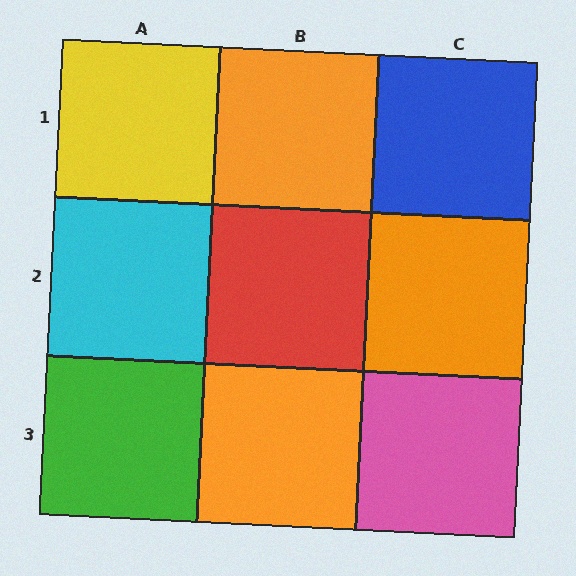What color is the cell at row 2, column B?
Red.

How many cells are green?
1 cell is green.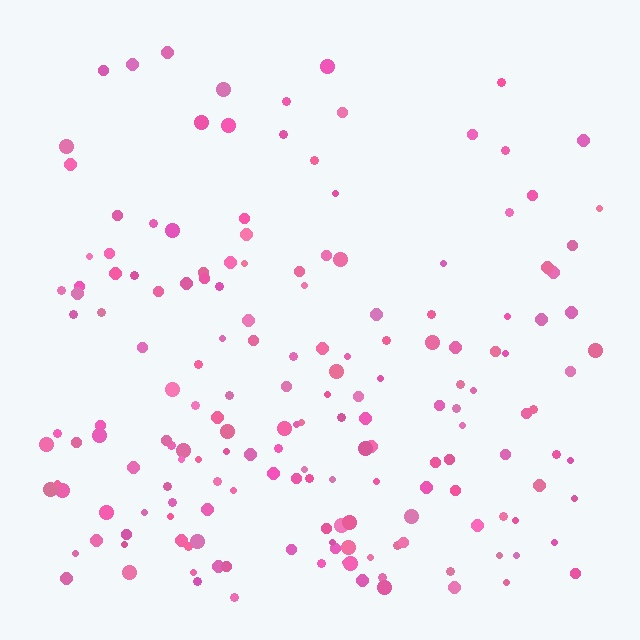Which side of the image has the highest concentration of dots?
The bottom.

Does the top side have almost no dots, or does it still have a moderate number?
Still a moderate number, just noticeably fewer than the bottom.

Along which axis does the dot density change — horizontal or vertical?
Vertical.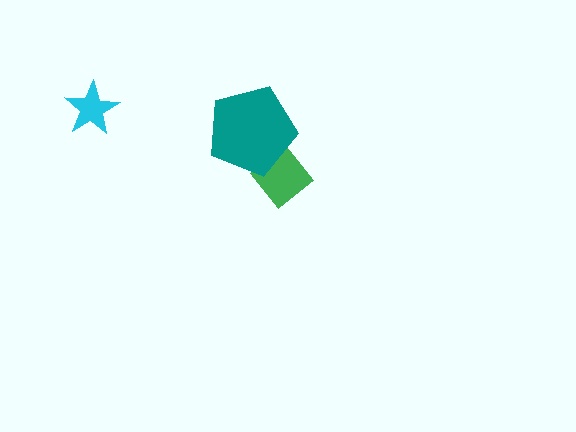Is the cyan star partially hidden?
No, no other shape covers it.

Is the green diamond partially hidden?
Yes, it is partially covered by another shape.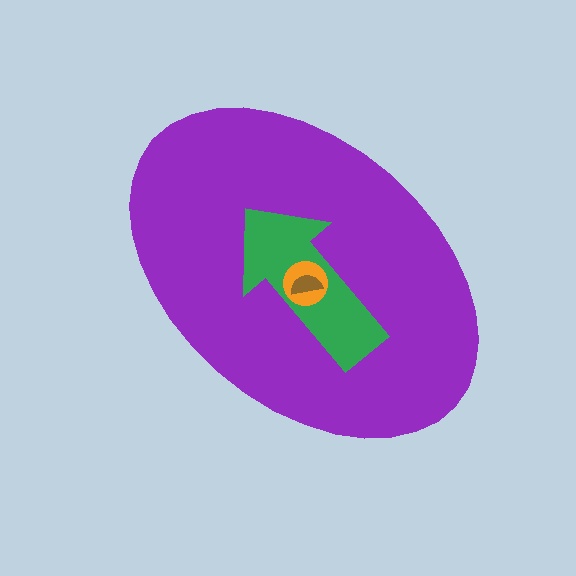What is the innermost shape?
The brown semicircle.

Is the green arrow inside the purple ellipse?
Yes.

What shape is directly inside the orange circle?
The brown semicircle.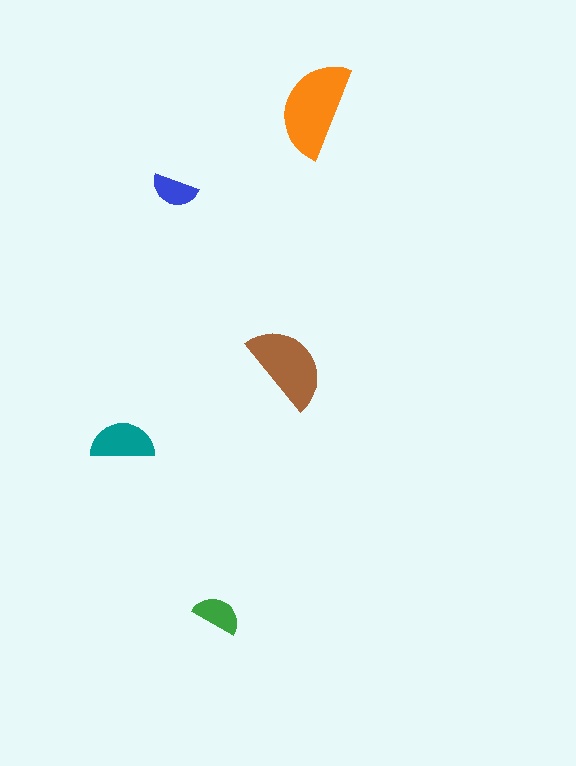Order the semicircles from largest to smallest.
the orange one, the brown one, the teal one, the green one, the blue one.